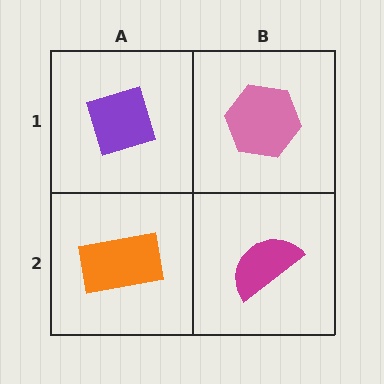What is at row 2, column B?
A magenta semicircle.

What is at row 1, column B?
A pink hexagon.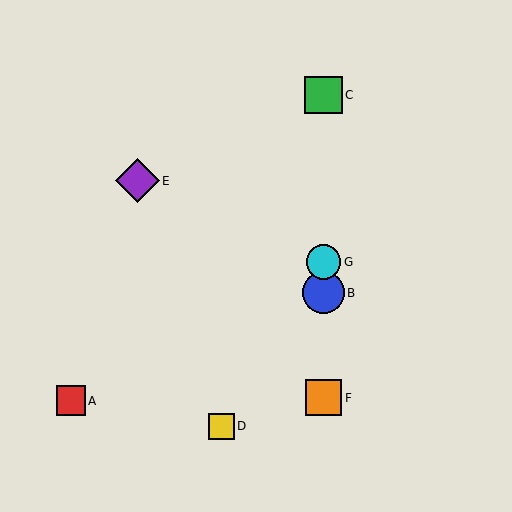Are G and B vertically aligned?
Yes, both are at x≈324.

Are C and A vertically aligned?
No, C is at x≈324 and A is at x≈71.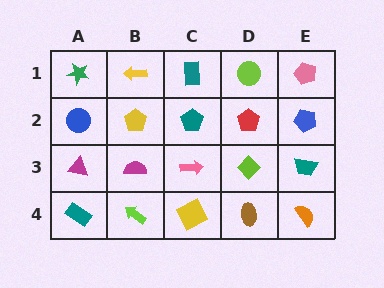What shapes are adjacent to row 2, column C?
A teal rectangle (row 1, column C), a pink arrow (row 3, column C), a yellow pentagon (row 2, column B), a red pentagon (row 2, column D).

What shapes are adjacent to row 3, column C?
A teal pentagon (row 2, column C), a yellow square (row 4, column C), a magenta semicircle (row 3, column B), a lime diamond (row 3, column D).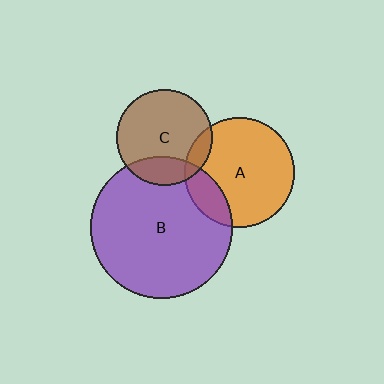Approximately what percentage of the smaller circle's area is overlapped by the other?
Approximately 20%.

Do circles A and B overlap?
Yes.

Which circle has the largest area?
Circle B (purple).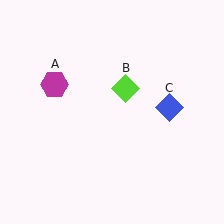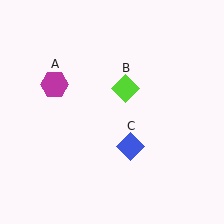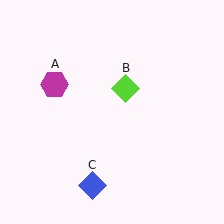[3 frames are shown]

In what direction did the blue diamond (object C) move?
The blue diamond (object C) moved down and to the left.